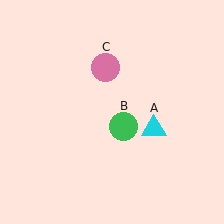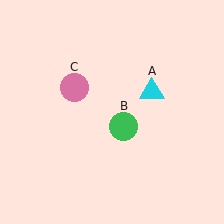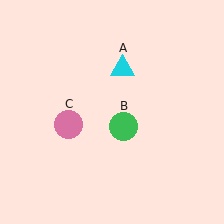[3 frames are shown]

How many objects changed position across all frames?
2 objects changed position: cyan triangle (object A), pink circle (object C).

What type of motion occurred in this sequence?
The cyan triangle (object A), pink circle (object C) rotated counterclockwise around the center of the scene.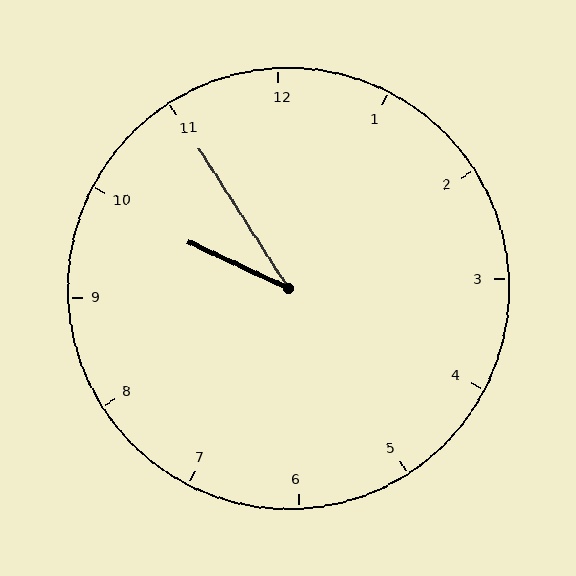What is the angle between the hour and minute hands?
Approximately 32 degrees.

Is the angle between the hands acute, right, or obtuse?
It is acute.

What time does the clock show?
9:55.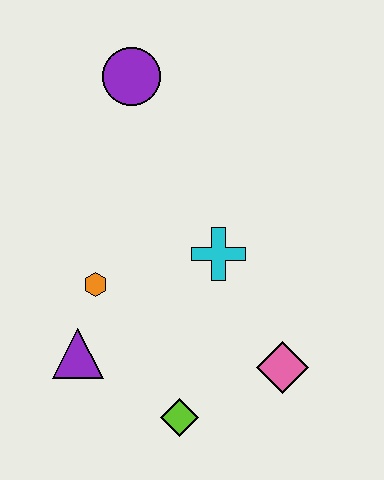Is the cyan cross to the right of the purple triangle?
Yes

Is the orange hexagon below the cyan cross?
Yes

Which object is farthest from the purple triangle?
The purple circle is farthest from the purple triangle.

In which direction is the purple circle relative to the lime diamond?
The purple circle is above the lime diamond.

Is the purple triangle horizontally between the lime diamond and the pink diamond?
No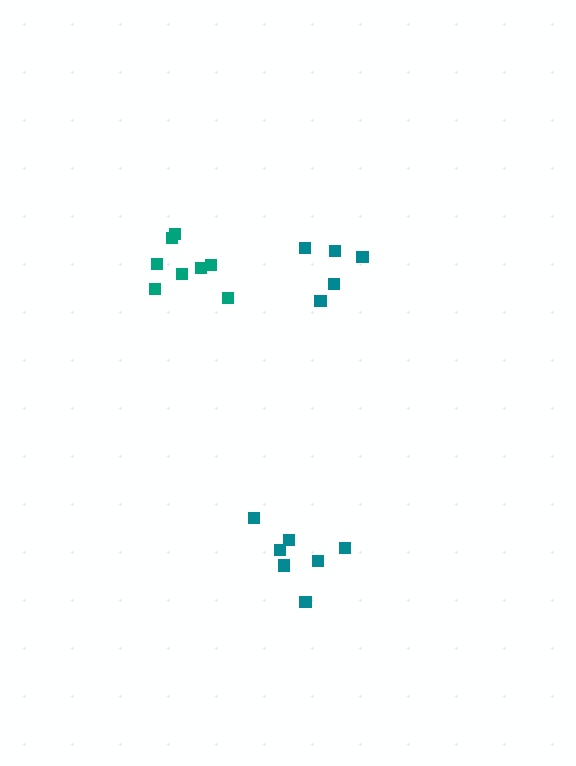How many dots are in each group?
Group 1: 5 dots, Group 2: 8 dots, Group 3: 7 dots (20 total).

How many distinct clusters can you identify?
There are 3 distinct clusters.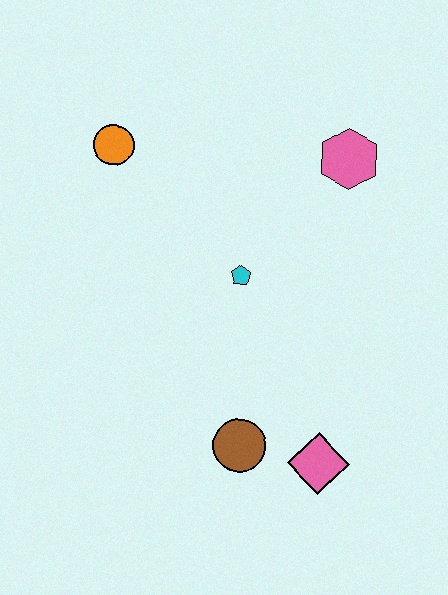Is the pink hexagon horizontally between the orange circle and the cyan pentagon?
No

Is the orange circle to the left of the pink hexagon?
Yes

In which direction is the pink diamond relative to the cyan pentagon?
The pink diamond is below the cyan pentagon.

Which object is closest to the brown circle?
The pink diamond is closest to the brown circle.